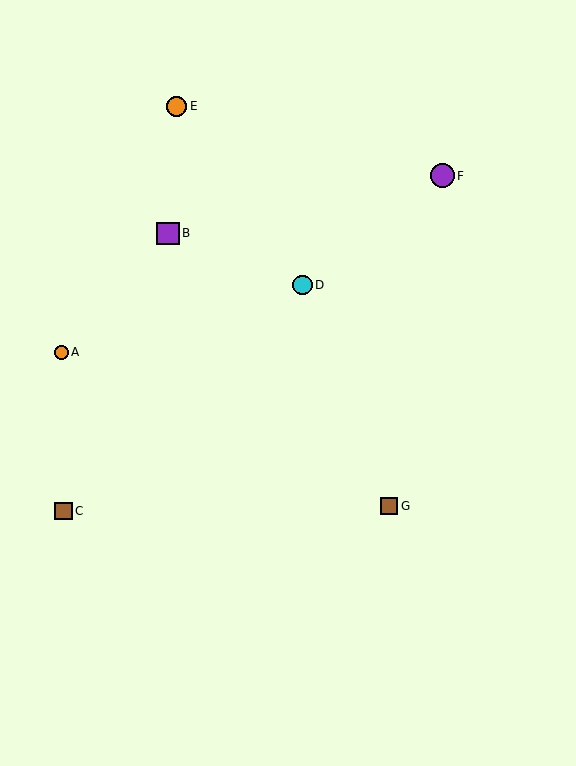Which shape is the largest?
The purple circle (labeled F) is the largest.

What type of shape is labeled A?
Shape A is an orange circle.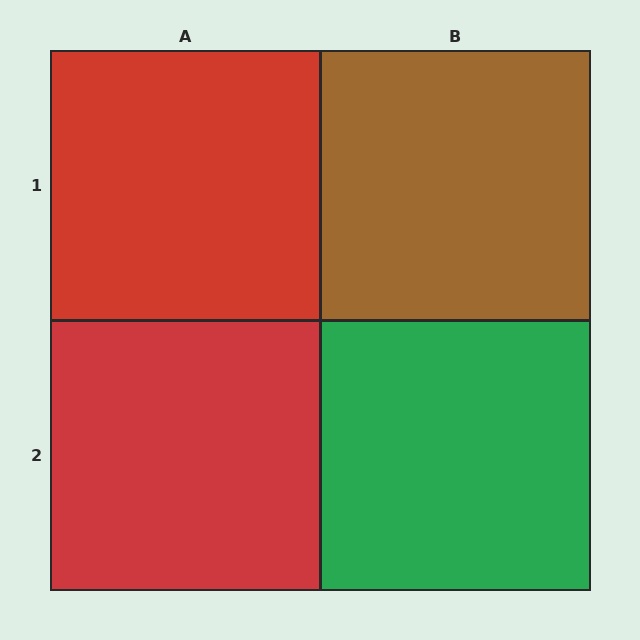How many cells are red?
2 cells are red.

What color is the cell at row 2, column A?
Red.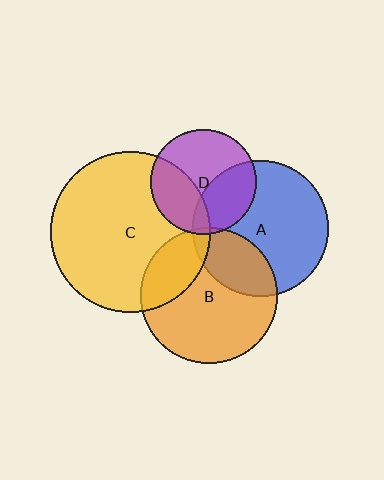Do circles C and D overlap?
Yes.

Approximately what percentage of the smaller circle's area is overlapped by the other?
Approximately 35%.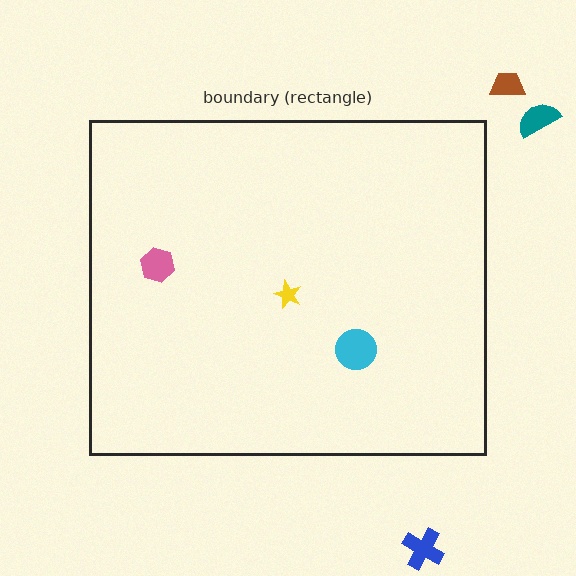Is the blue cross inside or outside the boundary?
Outside.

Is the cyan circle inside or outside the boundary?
Inside.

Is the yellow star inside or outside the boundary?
Inside.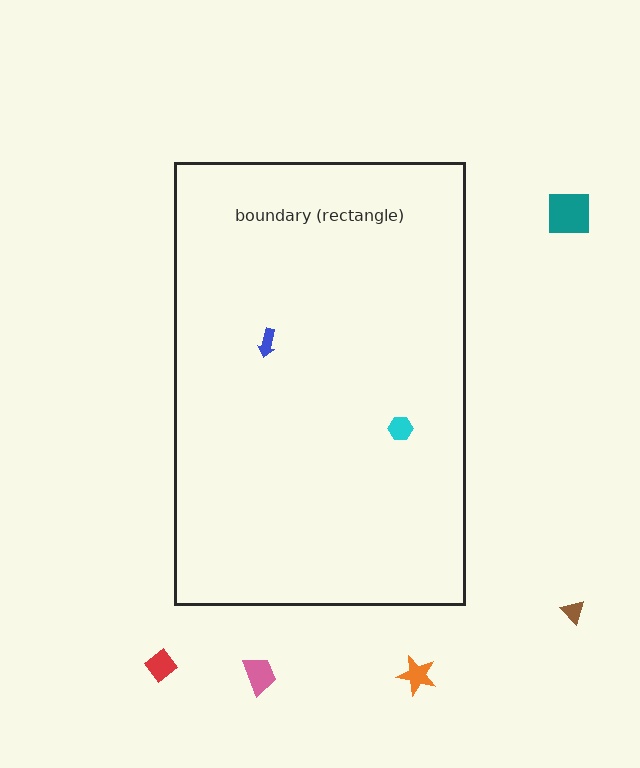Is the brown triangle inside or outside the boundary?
Outside.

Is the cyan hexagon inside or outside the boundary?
Inside.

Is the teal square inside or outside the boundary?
Outside.